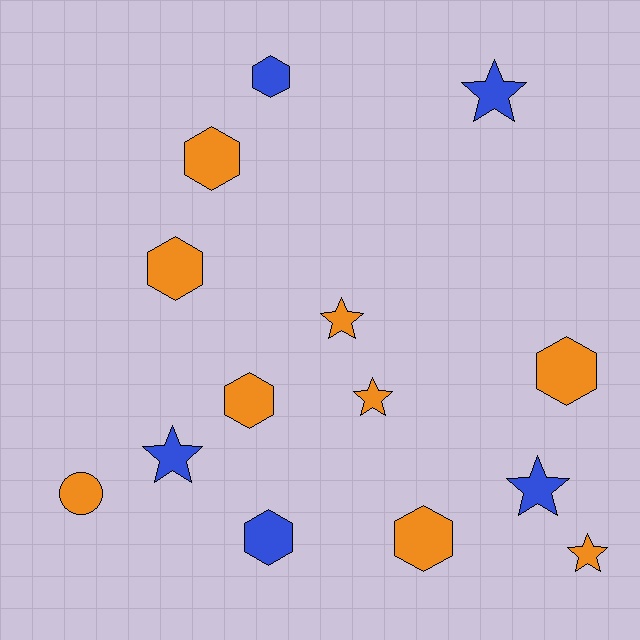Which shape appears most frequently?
Hexagon, with 7 objects.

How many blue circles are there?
There are no blue circles.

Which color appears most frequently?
Orange, with 9 objects.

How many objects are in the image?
There are 14 objects.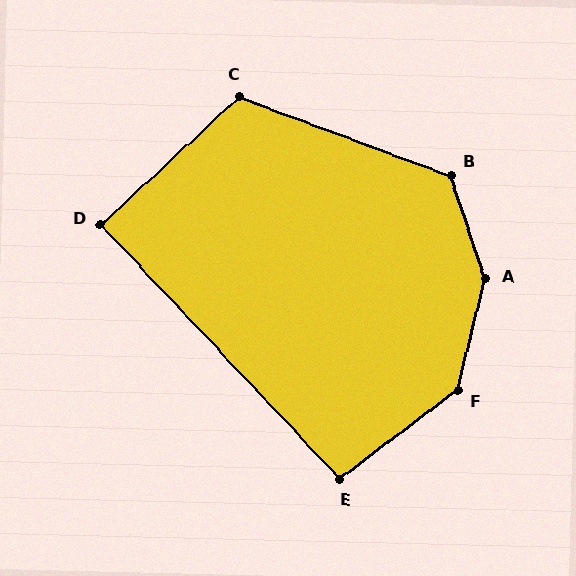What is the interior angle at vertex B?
Approximately 129 degrees (obtuse).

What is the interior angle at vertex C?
Approximately 117 degrees (obtuse).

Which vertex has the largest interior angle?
A, at approximately 147 degrees.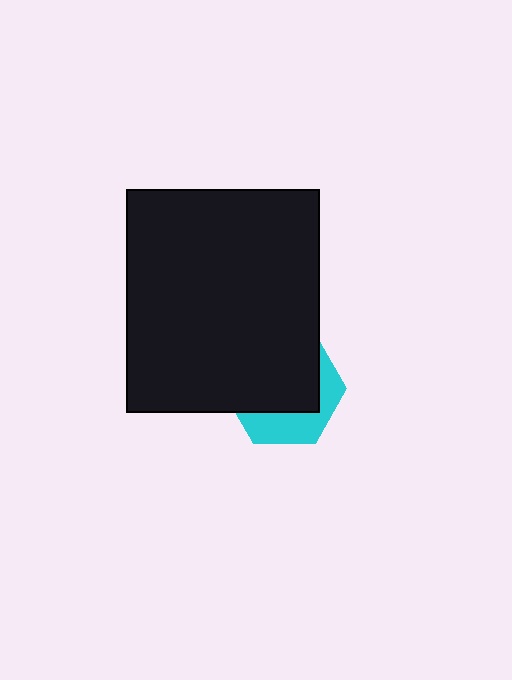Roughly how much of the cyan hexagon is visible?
A small part of it is visible (roughly 35%).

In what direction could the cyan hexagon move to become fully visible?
The cyan hexagon could move down. That would shift it out from behind the black rectangle entirely.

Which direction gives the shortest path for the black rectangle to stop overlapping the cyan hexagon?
Moving up gives the shortest separation.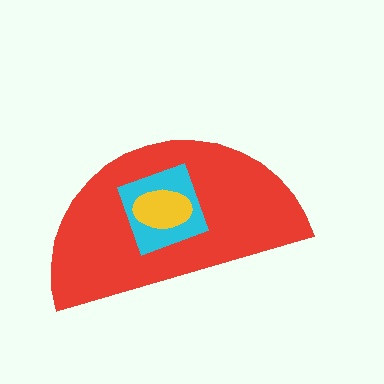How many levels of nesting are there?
3.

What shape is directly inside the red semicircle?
The cyan square.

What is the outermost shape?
The red semicircle.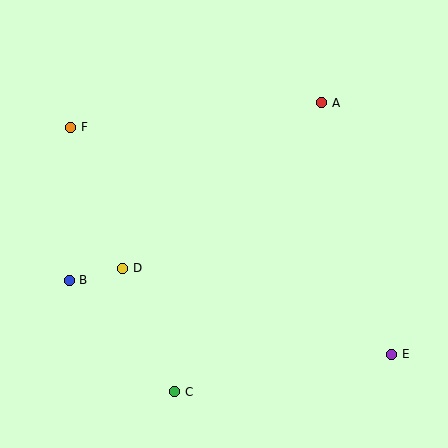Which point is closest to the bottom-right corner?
Point E is closest to the bottom-right corner.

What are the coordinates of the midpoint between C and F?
The midpoint between C and F is at (123, 259).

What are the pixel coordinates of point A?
Point A is at (322, 103).